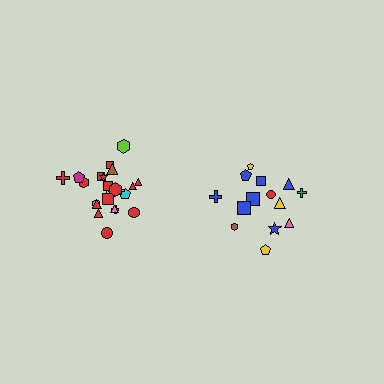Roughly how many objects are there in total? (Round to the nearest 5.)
Roughly 40 objects in total.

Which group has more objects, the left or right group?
The left group.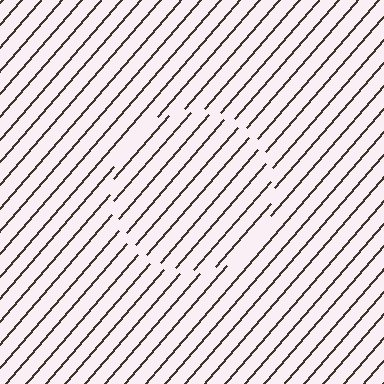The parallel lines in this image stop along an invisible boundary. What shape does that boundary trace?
An illusory circle. The interior of the shape contains the same grating, shifted by half a period — the contour is defined by the phase discontinuity where line-ends from the inner and outer gratings abut.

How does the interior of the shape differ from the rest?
The interior of the shape contains the same grating, shifted by half a period — the contour is defined by the phase discontinuity where line-ends from the inner and outer gratings abut.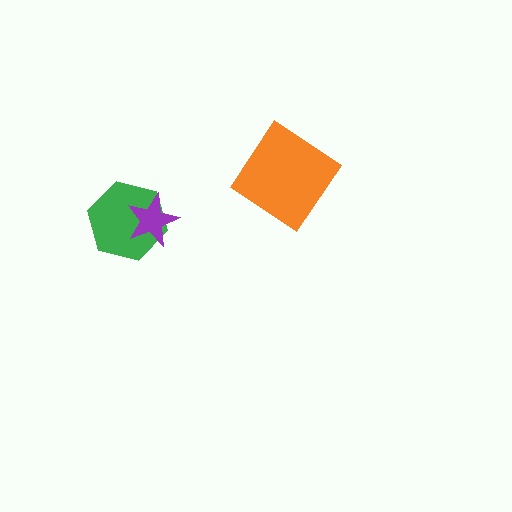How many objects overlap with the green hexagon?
1 object overlaps with the green hexagon.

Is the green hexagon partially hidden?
Yes, it is partially covered by another shape.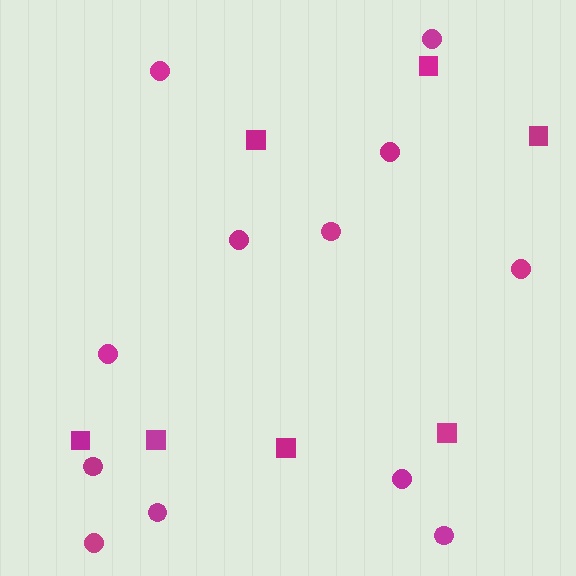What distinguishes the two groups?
There are 2 groups: one group of circles (12) and one group of squares (7).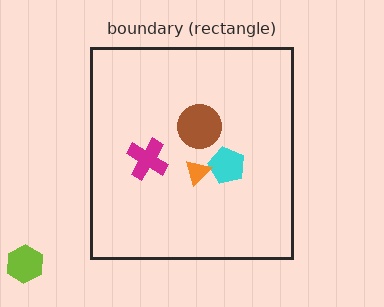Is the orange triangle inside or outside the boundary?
Inside.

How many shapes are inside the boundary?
4 inside, 1 outside.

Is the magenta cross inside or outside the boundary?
Inside.